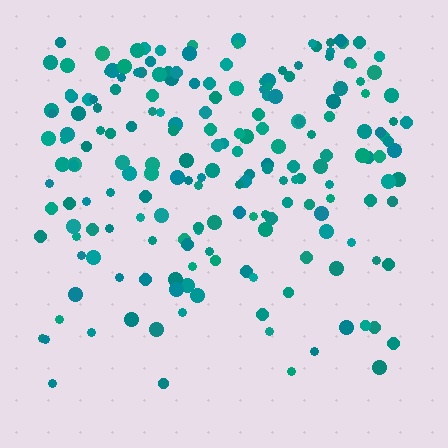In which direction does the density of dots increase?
From bottom to top, with the top side densest.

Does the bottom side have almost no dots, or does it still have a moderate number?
Still a moderate number, just noticeably fewer than the top.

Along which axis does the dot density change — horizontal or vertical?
Vertical.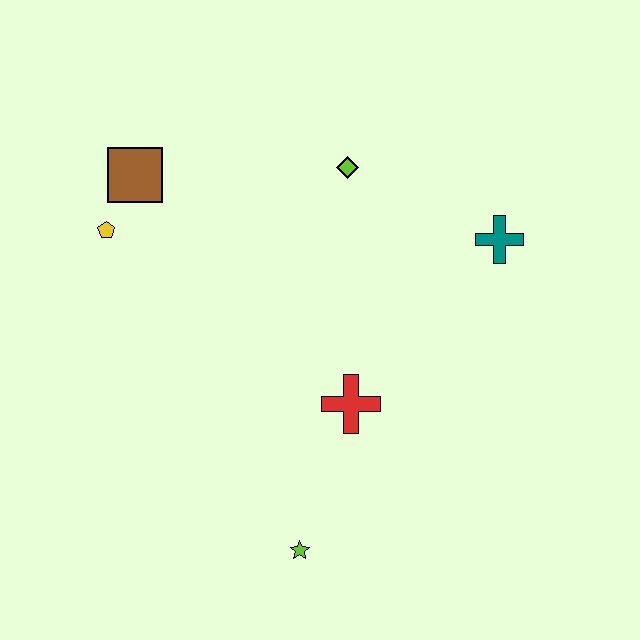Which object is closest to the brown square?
The yellow pentagon is closest to the brown square.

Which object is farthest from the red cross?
The brown square is farthest from the red cross.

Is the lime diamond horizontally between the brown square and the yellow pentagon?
No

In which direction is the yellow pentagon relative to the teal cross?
The yellow pentagon is to the left of the teal cross.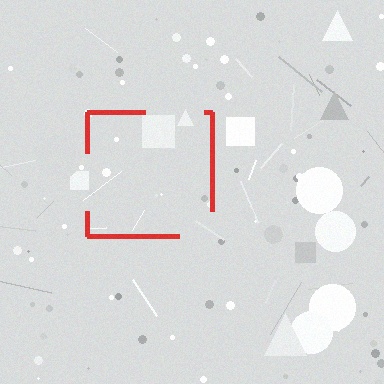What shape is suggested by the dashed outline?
The dashed outline suggests a square.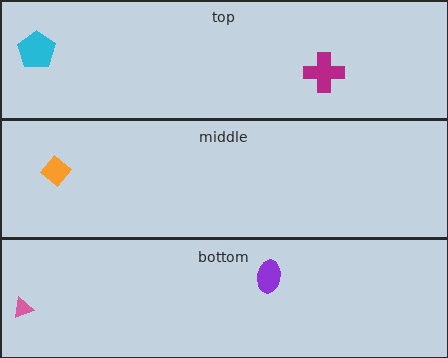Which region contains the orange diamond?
The middle region.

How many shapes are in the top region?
2.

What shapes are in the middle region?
The orange diamond.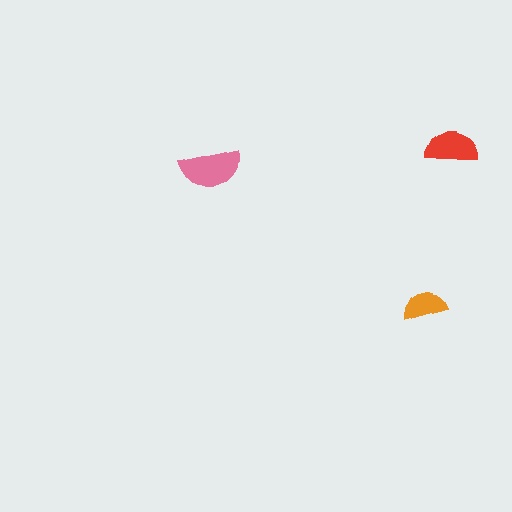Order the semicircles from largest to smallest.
the pink one, the red one, the orange one.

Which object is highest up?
The red semicircle is topmost.